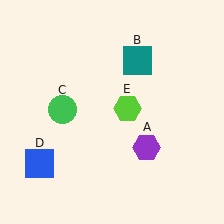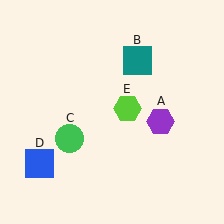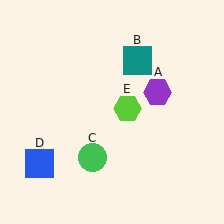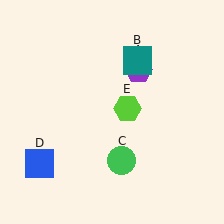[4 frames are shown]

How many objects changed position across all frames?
2 objects changed position: purple hexagon (object A), green circle (object C).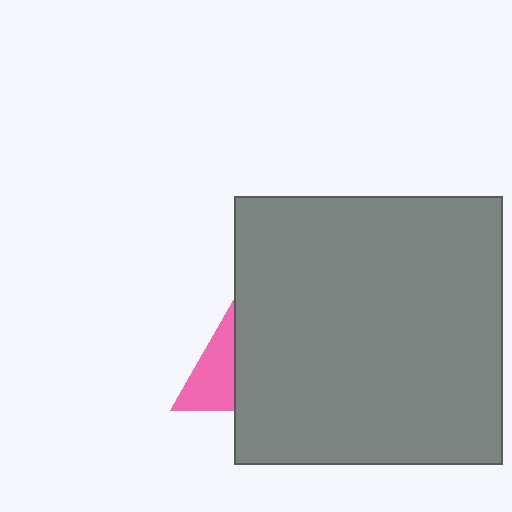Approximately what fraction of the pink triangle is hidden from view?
Roughly 56% of the pink triangle is hidden behind the gray square.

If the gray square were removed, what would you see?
You would see the complete pink triangle.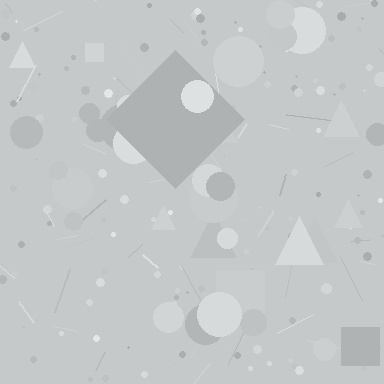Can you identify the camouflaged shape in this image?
The camouflaged shape is a diamond.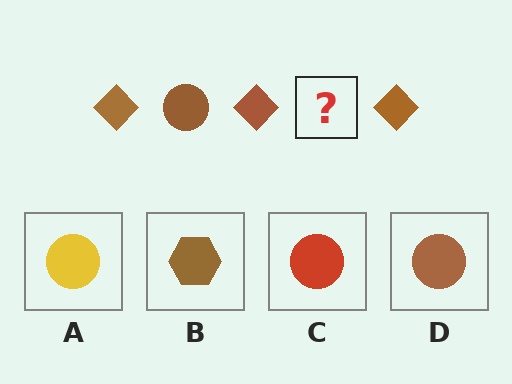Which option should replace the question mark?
Option D.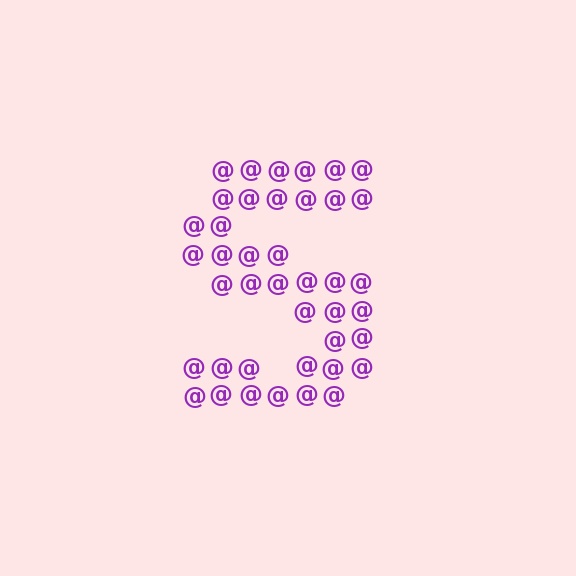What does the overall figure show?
The overall figure shows the letter S.